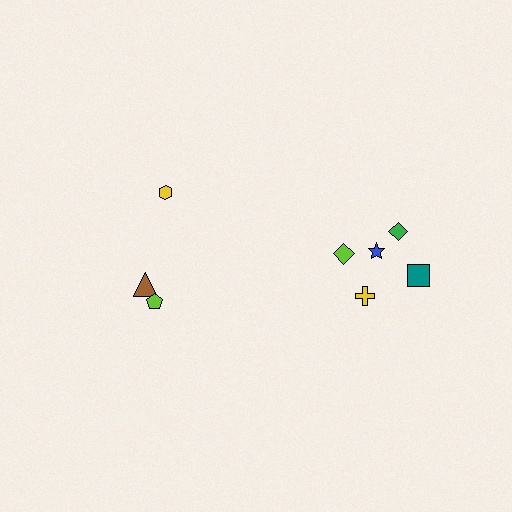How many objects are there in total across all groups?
There are 8 objects.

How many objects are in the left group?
There are 3 objects.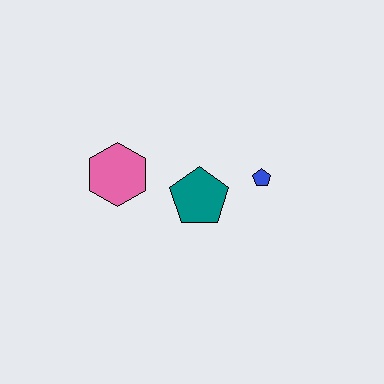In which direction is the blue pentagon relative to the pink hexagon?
The blue pentagon is to the right of the pink hexagon.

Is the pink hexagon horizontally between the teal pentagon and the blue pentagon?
No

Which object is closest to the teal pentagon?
The blue pentagon is closest to the teal pentagon.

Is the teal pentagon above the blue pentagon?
No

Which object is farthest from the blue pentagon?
The pink hexagon is farthest from the blue pentagon.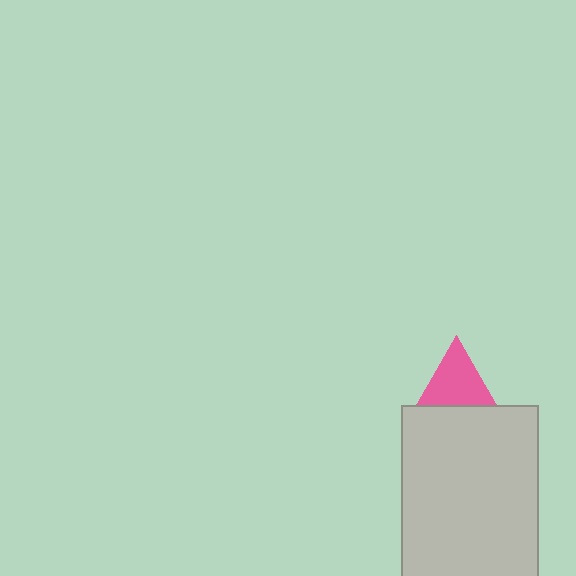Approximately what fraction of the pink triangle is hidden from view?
Roughly 47% of the pink triangle is hidden behind the light gray rectangle.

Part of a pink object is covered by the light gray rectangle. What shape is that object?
It is a triangle.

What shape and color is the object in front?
The object in front is a light gray rectangle.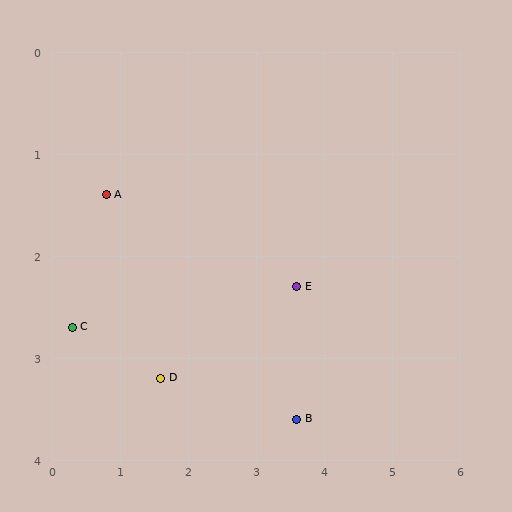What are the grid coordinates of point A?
Point A is at approximately (0.8, 1.4).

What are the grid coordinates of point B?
Point B is at approximately (3.6, 3.6).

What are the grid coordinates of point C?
Point C is at approximately (0.3, 2.7).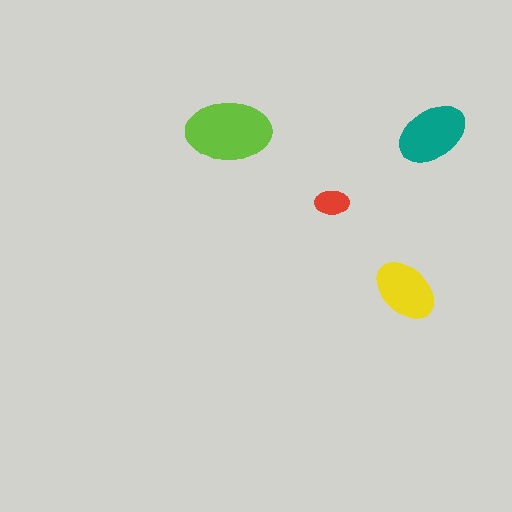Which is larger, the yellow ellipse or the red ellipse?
The yellow one.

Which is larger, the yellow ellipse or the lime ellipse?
The lime one.